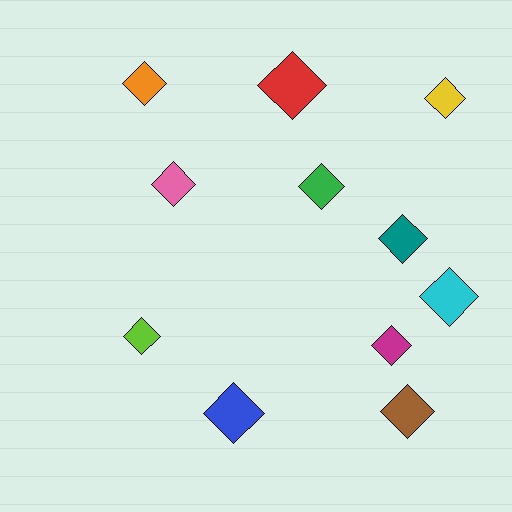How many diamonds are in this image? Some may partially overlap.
There are 11 diamonds.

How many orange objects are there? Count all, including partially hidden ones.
There is 1 orange object.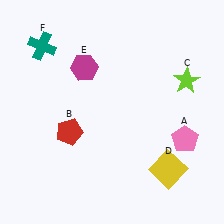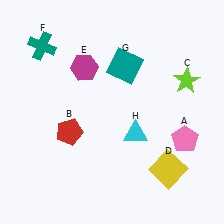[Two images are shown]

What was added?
A teal square (G), a cyan triangle (H) were added in Image 2.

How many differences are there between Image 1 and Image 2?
There are 2 differences between the two images.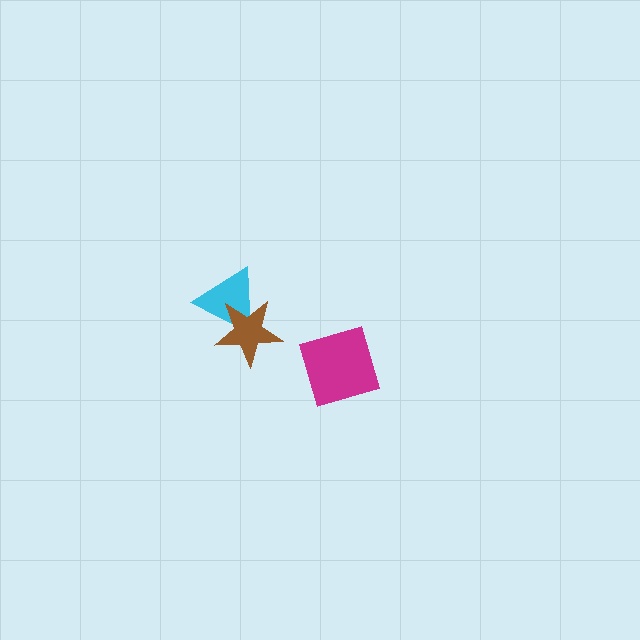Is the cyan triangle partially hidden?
Yes, it is partially covered by another shape.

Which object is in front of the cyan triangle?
The brown star is in front of the cyan triangle.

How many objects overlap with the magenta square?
0 objects overlap with the magenta square.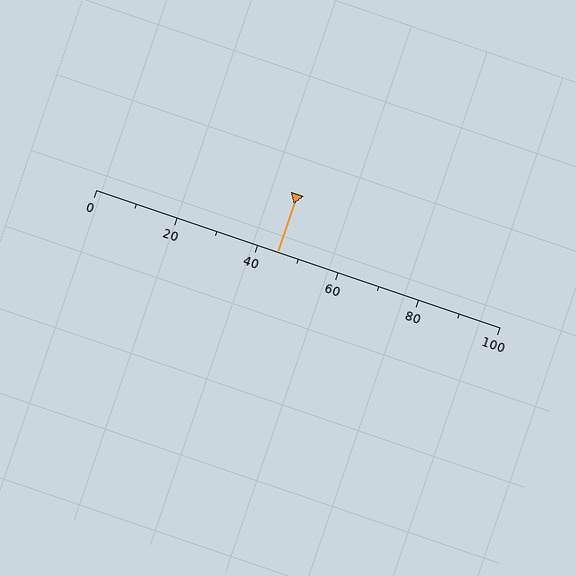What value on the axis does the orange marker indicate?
The marker indicates approximately 45.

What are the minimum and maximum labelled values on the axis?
The axis runs from 0 to 100.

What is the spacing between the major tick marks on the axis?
The major ticks are spaced 20 apart.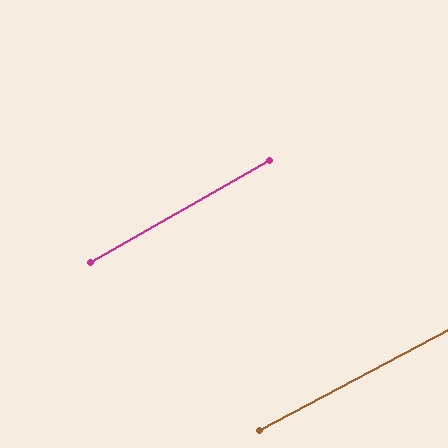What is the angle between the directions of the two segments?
Approximately 2 degrees.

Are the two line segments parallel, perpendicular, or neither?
Parallel — their directions differ by only 1.7°.